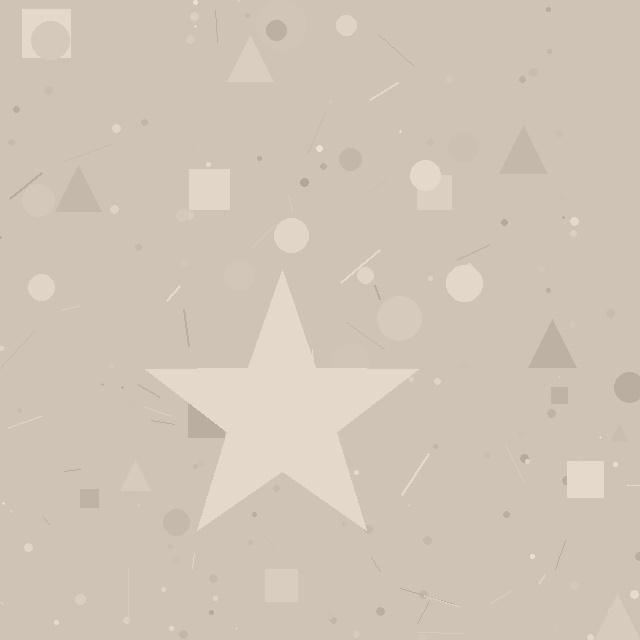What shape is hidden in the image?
A star is hidden in the image.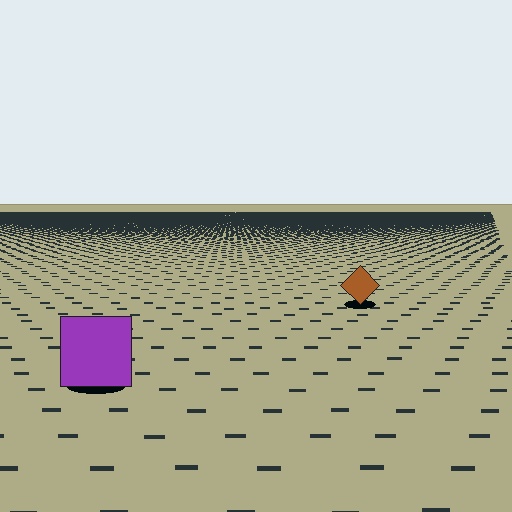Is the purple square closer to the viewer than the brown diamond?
Yes. The purple square is closer — you can tell from the texture gradient: the ground texture is coarser near it.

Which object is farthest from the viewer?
The brown diamond is farthest from the viewer. It appears smaller and the ground texture around it is denser.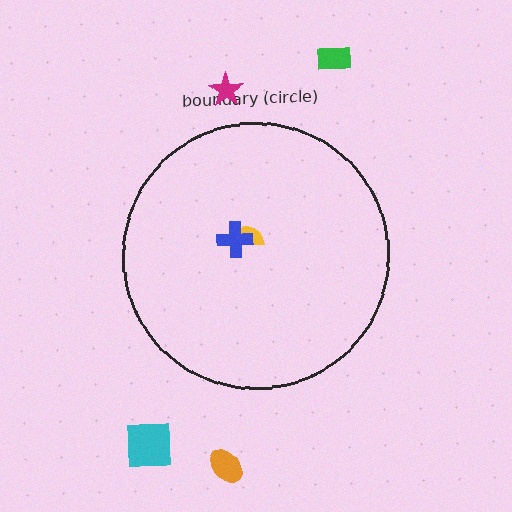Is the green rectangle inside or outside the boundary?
Outside.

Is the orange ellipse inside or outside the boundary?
Outside.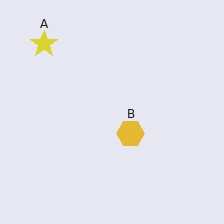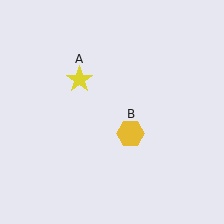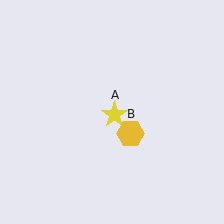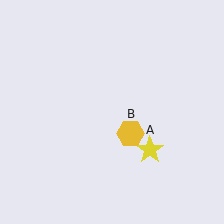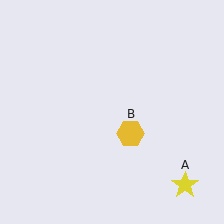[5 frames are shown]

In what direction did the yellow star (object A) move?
The yellow star (object A) moved down and to the right.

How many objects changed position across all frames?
1 object changed position: yellow star (object A).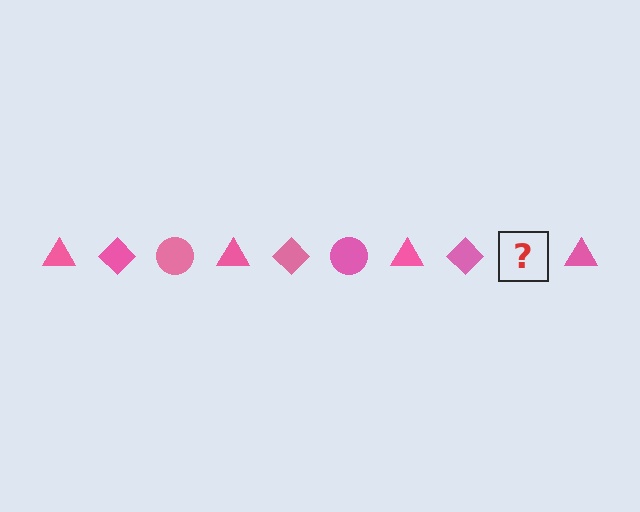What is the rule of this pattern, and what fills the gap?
The rule is that the pattern cycles through triangle, diamond, circle shapes in pink. The gap should be filled with a pink circle.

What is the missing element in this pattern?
The missing element is a pink circle.